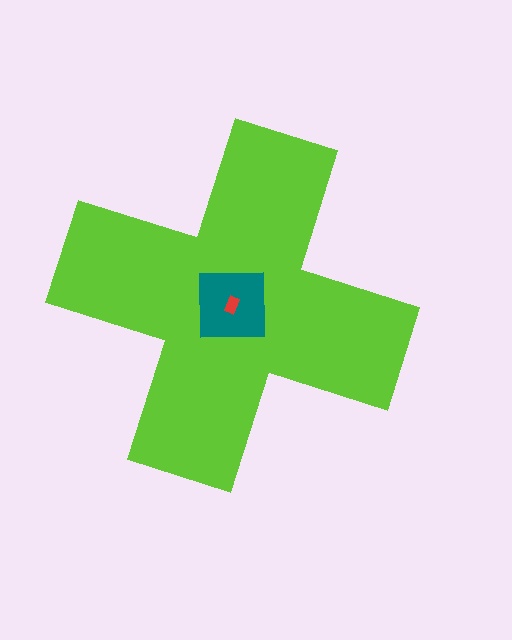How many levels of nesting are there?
3.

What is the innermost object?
The red rectangle.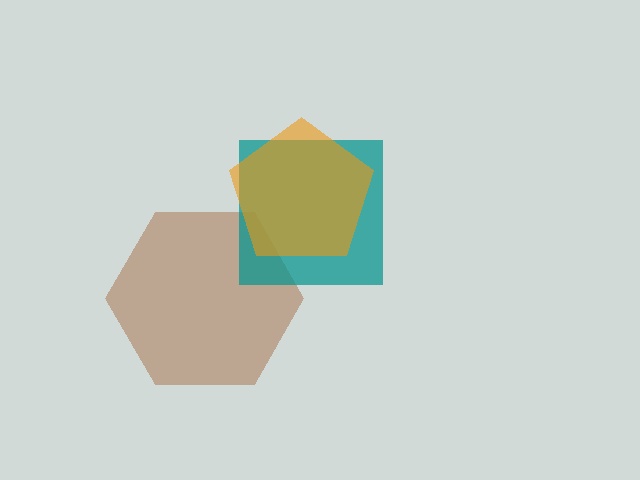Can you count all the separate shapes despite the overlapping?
Yes, there are 3 separate shapes.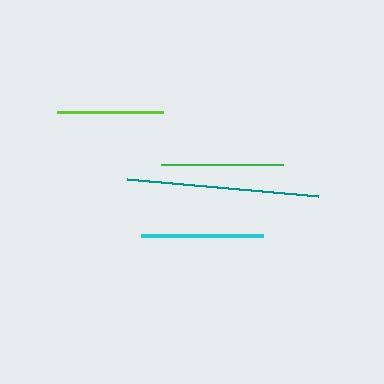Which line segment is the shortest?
The lime line is the shortest at approximately 106 pixels.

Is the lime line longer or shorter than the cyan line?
The cyan line is longer than the lime line.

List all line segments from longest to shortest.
From longest to shortest: teal, green, cyan, lime.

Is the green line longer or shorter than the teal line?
The teal line is longer than the green line.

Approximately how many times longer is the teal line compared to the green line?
The teal line is approximately 1.6 times the length of the green line.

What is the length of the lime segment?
The lime segment is approximately 106 pixels long.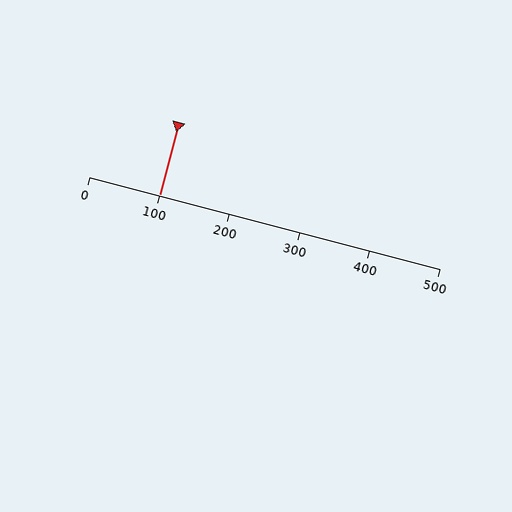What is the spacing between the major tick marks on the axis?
The major ticks are spaced 100 apart.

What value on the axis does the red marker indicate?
The marker indicates approximately 100.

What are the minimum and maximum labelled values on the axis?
The axis runs from 0 to 500.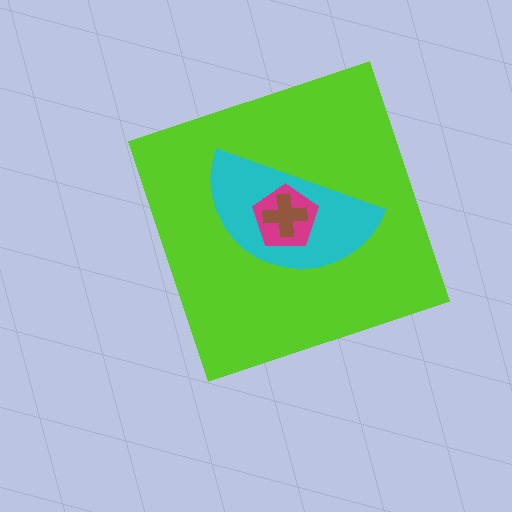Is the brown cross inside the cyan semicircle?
Yes.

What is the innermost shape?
The brown cross.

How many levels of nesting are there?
4.